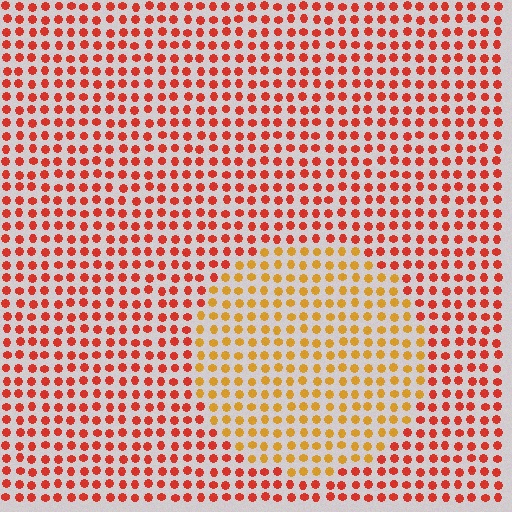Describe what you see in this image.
The image is filled with small red elements in a uniform arrangement. A circle-shaped region is visible where the elements are tinted to a slightly different hue, forming a subtle color boundary.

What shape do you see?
I see a circle.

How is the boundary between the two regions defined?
The boundary is defined purely by a slight shift in hue (about 36 degrees). Spacing, size, and orientation are identical on both sides.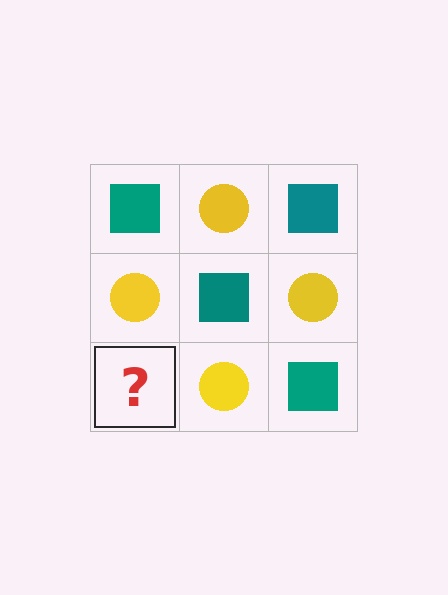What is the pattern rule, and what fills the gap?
The rule is that it alternates teal square and yellow circle in a checkerboard pattern. The gap should be filled with a teal square.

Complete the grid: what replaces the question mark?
The question mark should be replaced with a teal square.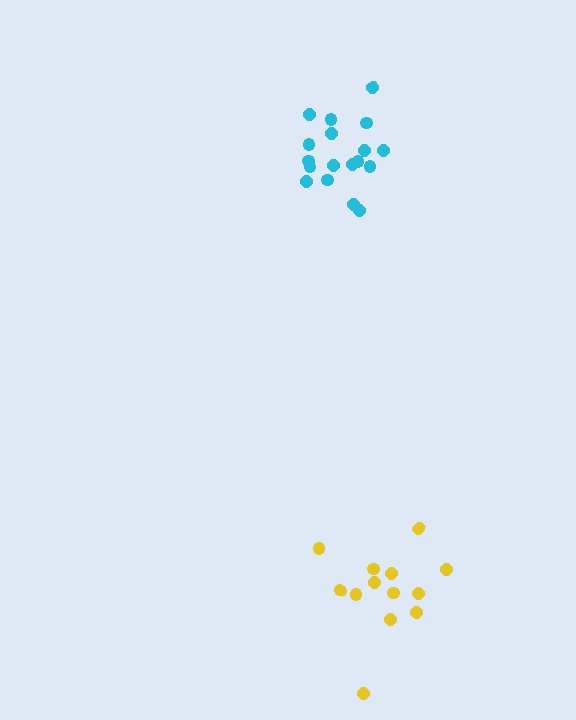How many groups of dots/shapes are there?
There are 2 groups.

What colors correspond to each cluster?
The clusters are colored: yellow, cyan.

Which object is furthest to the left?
The cyan cluster is leftmost.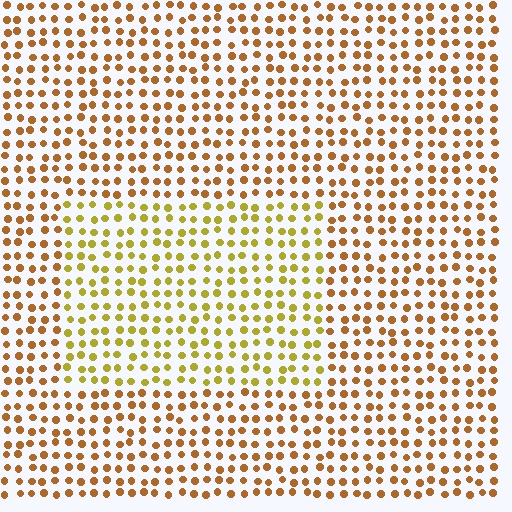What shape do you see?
I see a rectangle.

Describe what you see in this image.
The image is filled with small brown elements in a uniform arrangement. A rectangle-shaped region is visible where the elements are tinted to a slightly different hue, forming a subtle color boundary.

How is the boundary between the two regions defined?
The boundary is defined purely by a slight shift in hue (about 30 degrees). Spacing, size, and orientation are identical on both sides.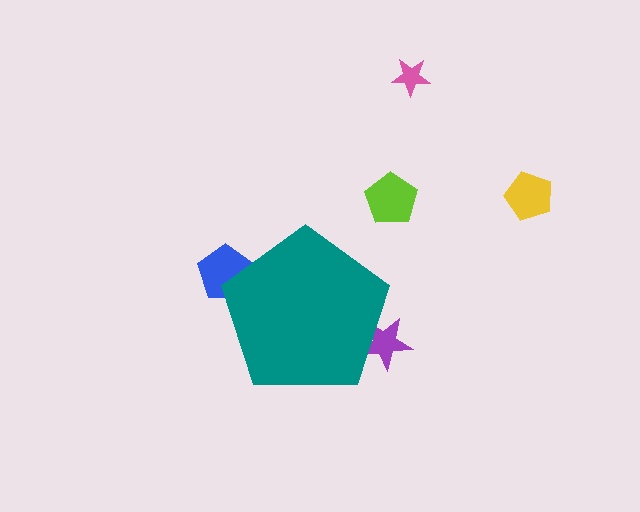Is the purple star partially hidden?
Yes, the purple star is partially hidden behind the teal pentagon.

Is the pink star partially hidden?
No, the pink star is fully visible.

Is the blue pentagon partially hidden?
Yes, the blue pentagon is partially hidden behind the teal pentagon.